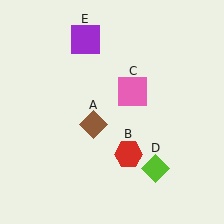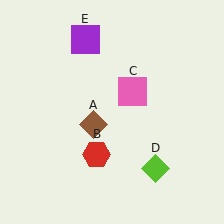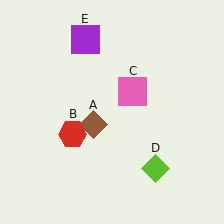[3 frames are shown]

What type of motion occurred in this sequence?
The red hexagon (object B) rotated clockwise around the center of the scene.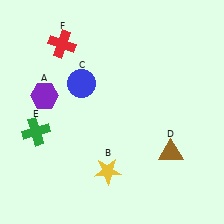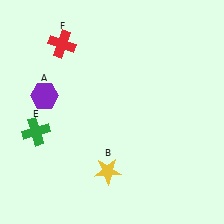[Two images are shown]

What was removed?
The blue circle (C), the brown triangle (D) were removed in Image 2.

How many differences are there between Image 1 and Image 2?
There are 2 differences between the two images.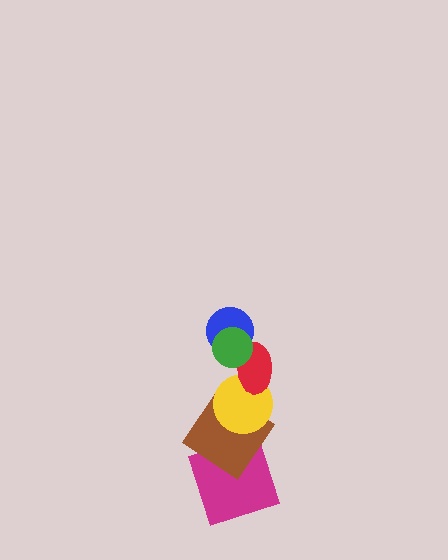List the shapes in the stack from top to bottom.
From top to bottom: the green circle, the blue circle, the red ellipse, the yellow circle, the brown diamond, the magenta square.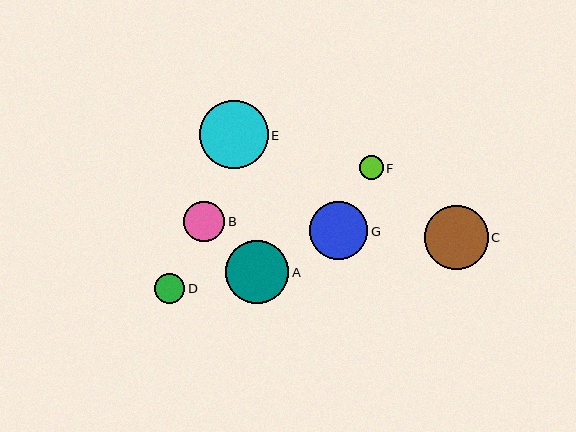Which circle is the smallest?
Circle F is the smallest with a size of approximately 24 pixels.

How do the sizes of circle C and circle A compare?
Circle C and circle A are approximately the same size.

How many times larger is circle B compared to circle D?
Circle B is approximately 1.4 times the size of circle D.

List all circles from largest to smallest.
From largest to smallest: E, C, A, G, B, D, F.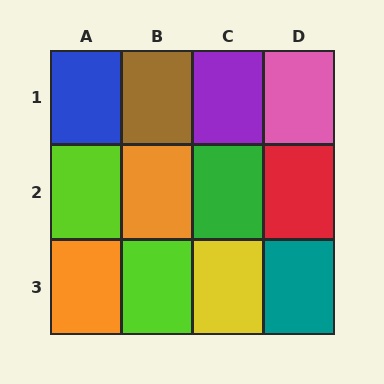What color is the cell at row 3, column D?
Teal.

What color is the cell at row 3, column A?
Orange.